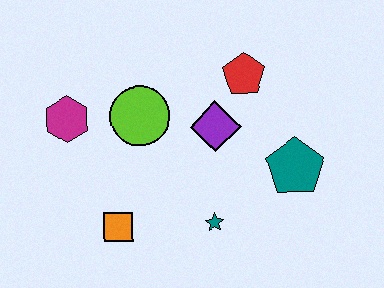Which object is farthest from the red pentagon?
The orange square is farthest from the red pentagon.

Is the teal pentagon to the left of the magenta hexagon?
No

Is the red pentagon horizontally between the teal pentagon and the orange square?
Yes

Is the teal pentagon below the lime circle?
Yes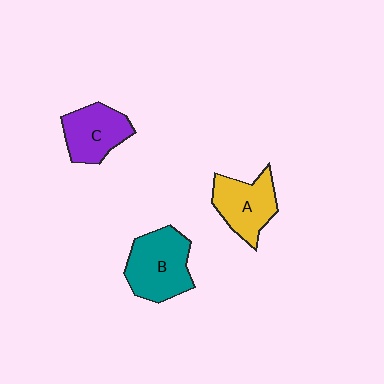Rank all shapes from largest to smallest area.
From largest to smallest: B (teal), A (yellow), C (purple).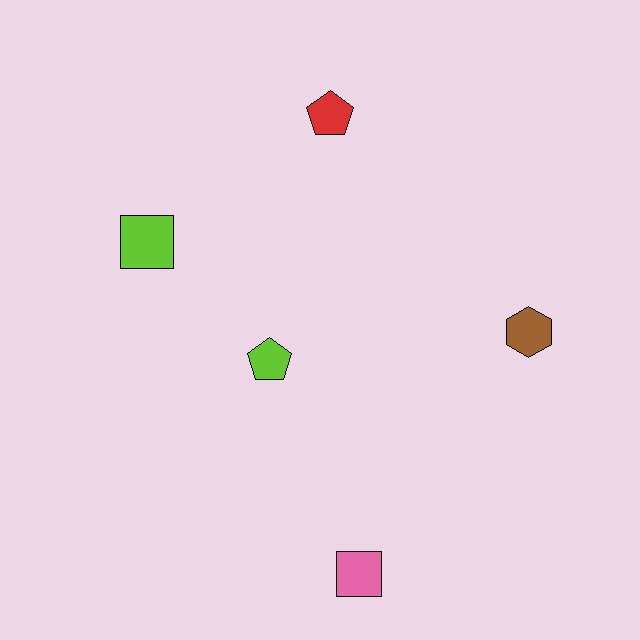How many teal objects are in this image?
There are no teal objects.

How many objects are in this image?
There are 5 objects.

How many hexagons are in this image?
There is 1 hexagon.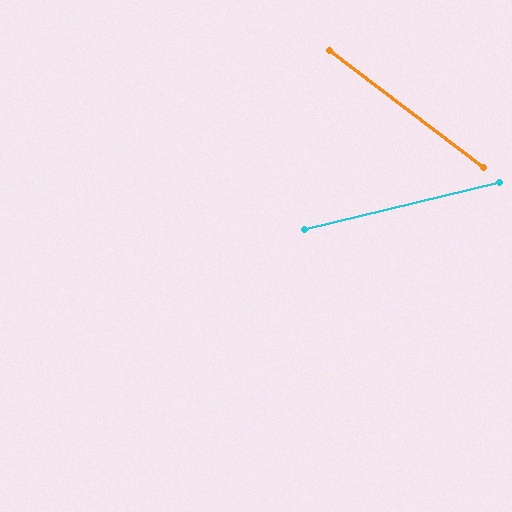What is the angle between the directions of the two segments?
Approximately 51 degrees.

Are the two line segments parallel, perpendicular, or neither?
Neither parallel nor perpendicular — they differ by about 51°.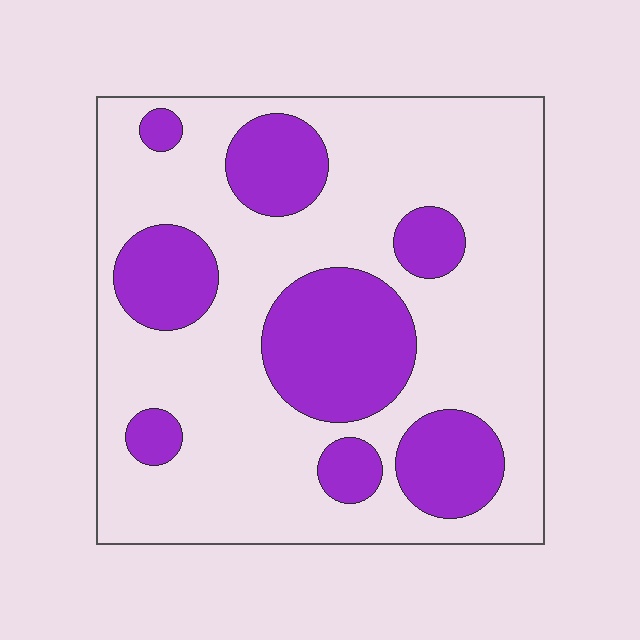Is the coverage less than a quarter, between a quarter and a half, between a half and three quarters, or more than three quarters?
Between a quarter and a half.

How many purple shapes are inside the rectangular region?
8.